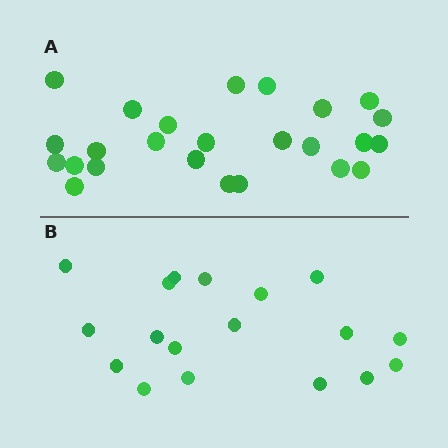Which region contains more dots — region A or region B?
Region A (the top region) has more dots.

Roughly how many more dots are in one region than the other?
Region A has roughly 8 or so more dots than region B.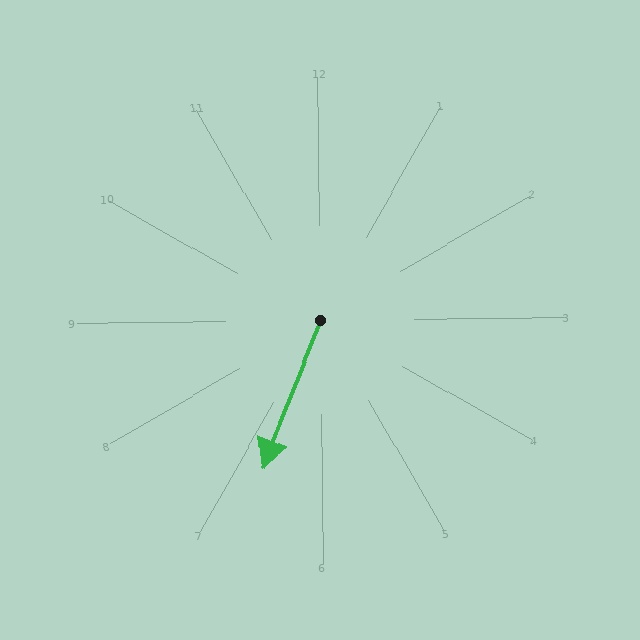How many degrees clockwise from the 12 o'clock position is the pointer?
Approximately 202 degrees.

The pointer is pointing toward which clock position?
Roughly 7 o'clock.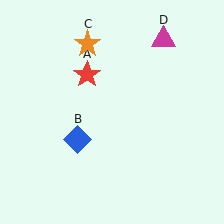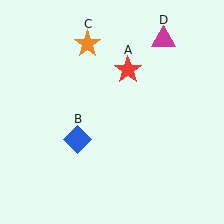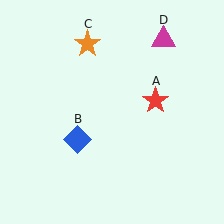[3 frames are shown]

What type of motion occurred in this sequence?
The red star (object A) rotated clockwise around the center of the scene.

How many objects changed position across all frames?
1 object changed position: red star (object A).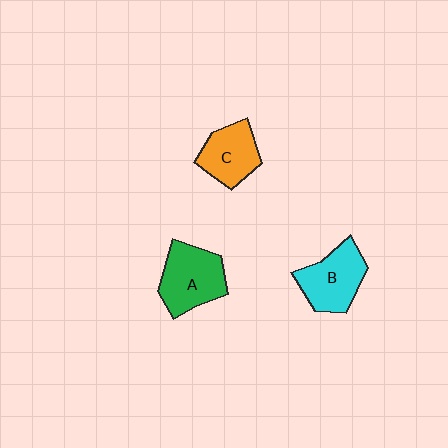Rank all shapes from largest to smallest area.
From largest to smallest: A (green), B (cyan), C (orange).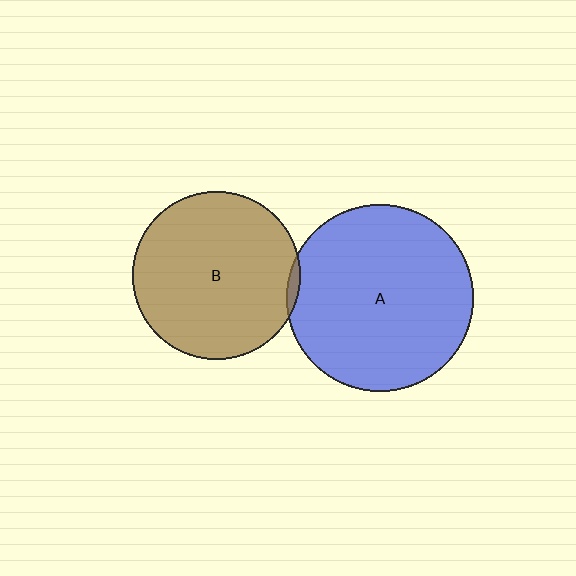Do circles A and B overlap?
Yes.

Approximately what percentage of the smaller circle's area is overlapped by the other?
Approximately 5%.